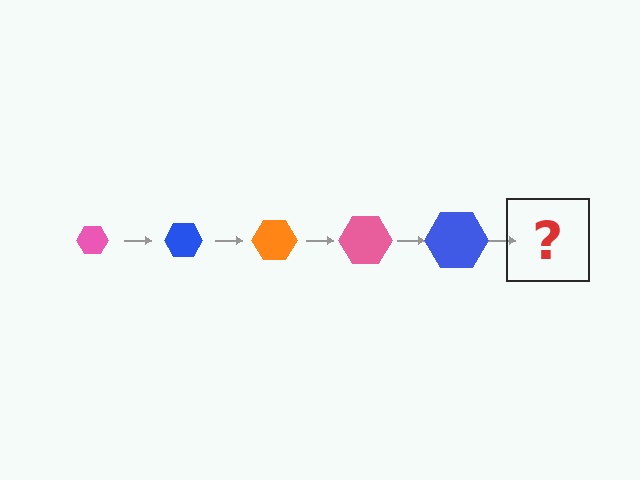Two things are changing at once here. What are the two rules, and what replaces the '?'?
The two rules are that the hexagon grows larger each step and the color cycles through pink, blue, and orange. The '?' should be an orange hexagon, larger than the previous one.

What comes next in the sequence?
The next element should be an orange hexagon, larger than the previous one.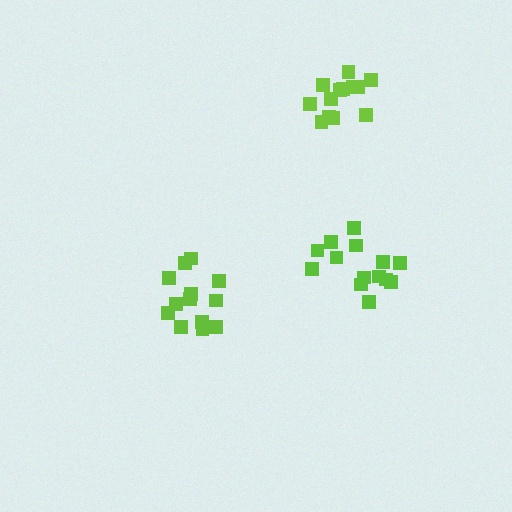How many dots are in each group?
Group 1: 14 dots, Group 2: 13 dots, Group 3: 13 dots (40 total).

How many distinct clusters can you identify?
There are 3 distinct clusters.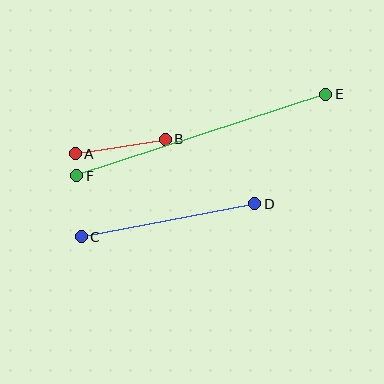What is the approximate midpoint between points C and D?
The midpoint is at approximately (168, 220) pixels.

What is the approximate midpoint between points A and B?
The midpoint is at approximately (120, 146) pixels.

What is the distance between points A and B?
The distance is approximately 91 pixels.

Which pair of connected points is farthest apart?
Points E and F are farthest apart.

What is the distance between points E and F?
The distance is approximately 262 pixels.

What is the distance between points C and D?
The distance is approximately 177 pixels.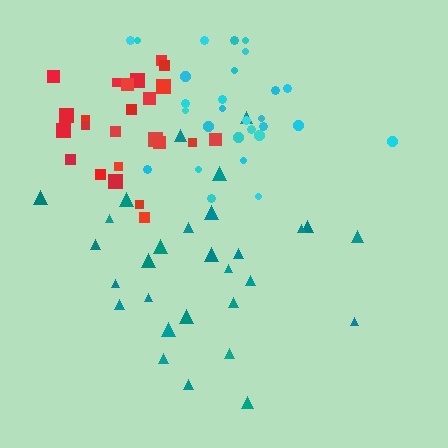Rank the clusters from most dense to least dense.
red, cyan, teal.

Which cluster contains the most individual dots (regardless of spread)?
Teal (29).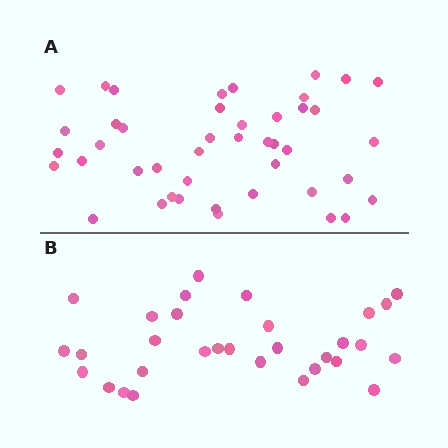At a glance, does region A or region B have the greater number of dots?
Region A (the top region) has more dots.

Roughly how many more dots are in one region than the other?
Region A has approximately 15 more dots than region B.